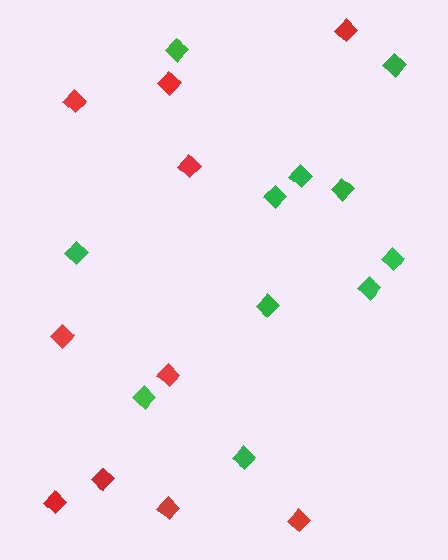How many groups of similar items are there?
There are 2 groups: one group of red diamonds (10) and one group of green diamonds (11).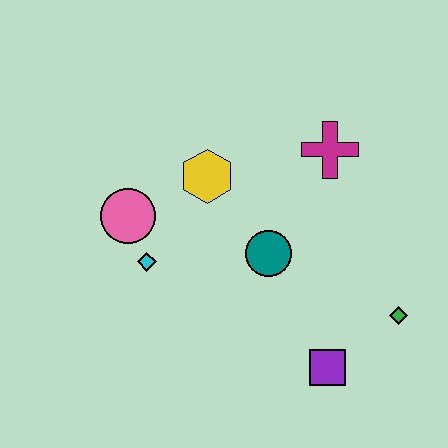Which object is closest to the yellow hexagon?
The pink circle is closest to the yellow hexagon.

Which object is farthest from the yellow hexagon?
The green diamond is farthest from the yellow hexagon.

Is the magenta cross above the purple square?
Yes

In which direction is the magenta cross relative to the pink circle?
The magenta cross is to the right of the pink circle.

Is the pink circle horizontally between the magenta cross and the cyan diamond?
No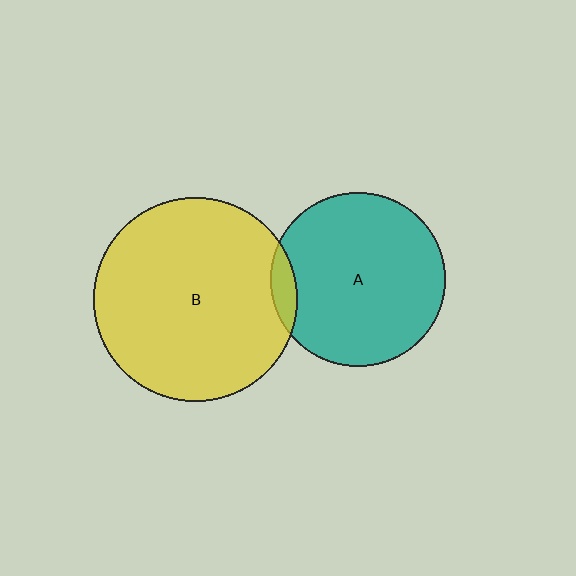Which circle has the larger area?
Circle B (yellow).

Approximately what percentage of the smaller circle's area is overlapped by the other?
Approximately 5%.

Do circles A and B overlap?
Yes.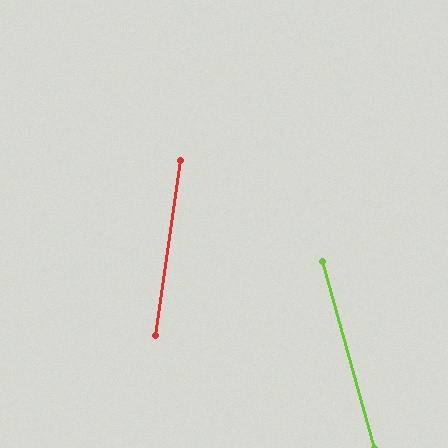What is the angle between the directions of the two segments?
Approximately 24 degrees.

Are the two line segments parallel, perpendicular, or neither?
Neither parallel nor perpendicular — they differ by about 24°.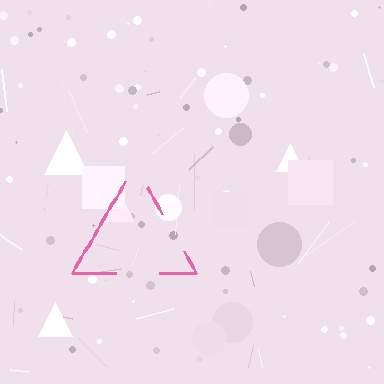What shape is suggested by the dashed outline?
The dashed outline suggests a triangle.